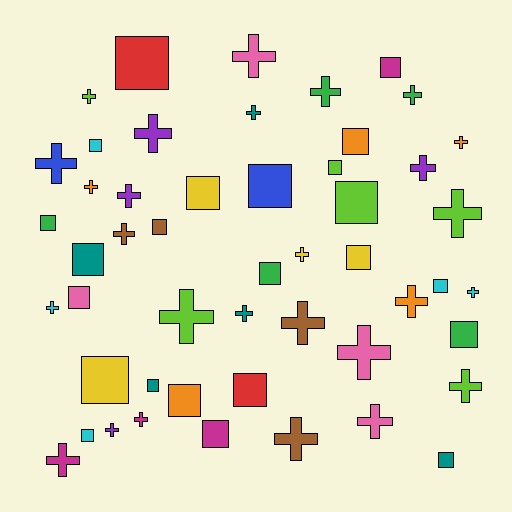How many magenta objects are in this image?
There are 4 magenta objects.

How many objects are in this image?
There are 50 objects.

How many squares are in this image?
There are 23 squares.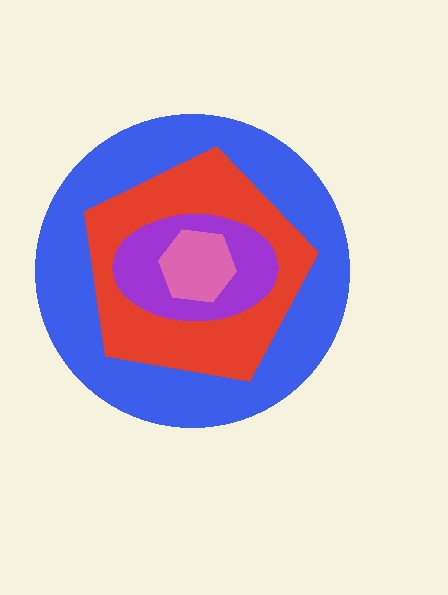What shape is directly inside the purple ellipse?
The pink hexagon.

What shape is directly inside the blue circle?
The red pentagon.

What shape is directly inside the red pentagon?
The purple ellipse.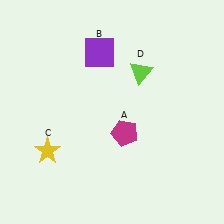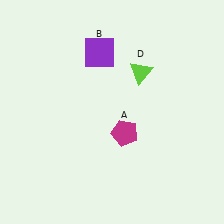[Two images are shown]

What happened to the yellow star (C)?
The yellow star (C) was removed in Image 2. It was in the bottom-left area of Image 1.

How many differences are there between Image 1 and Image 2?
There is 1 difference between the two images.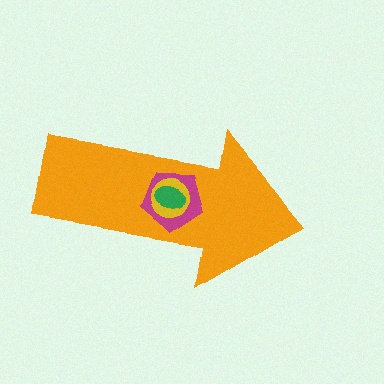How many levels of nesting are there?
4.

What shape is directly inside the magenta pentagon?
The yellow circle.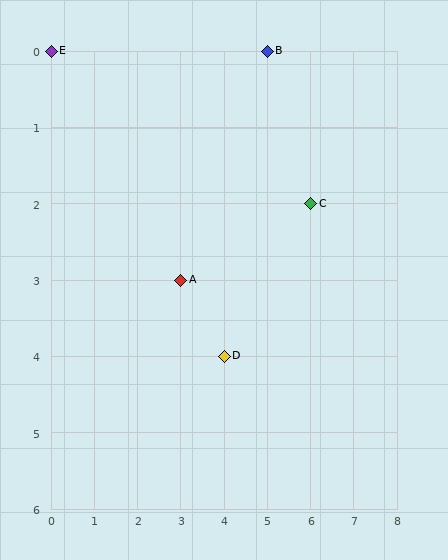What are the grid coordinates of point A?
Point A is at grid coordinates (3, 3).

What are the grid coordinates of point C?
Point C is at grid coordinates (6, 2).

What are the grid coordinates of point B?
Point B is at grid coordinates (5, 0).